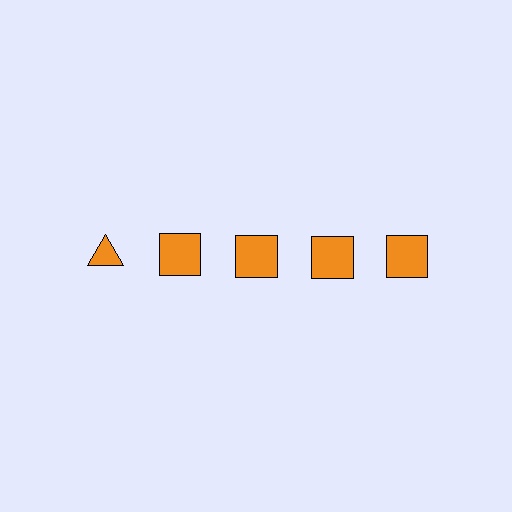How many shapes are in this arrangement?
There are 5 shapes arranged in a grid pattern.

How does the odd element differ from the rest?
It has a different shape: triangle instead of square.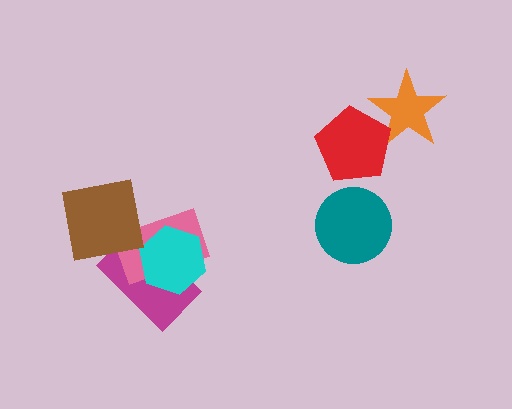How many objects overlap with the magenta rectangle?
3 objects overlap with the magenta rectangle.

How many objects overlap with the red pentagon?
1 object overlaps with the red pentagon.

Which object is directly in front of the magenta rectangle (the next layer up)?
The pink rectangle is directly in front of the magenta rectangle.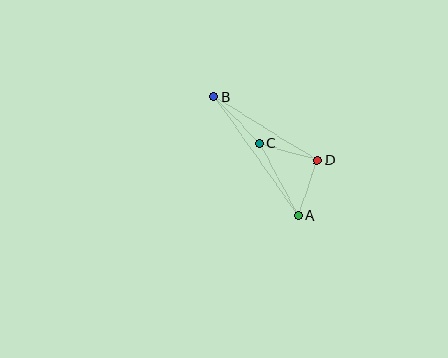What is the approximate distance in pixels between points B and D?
The distance between B and D is approximately 121 pixels.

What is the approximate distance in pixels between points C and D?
The distance between C and D is approximately 60 pixels.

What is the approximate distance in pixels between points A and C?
The distance between A and C is approximately 82 pixels.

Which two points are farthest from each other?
Points A and B are farthest from each other.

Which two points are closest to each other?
Points A and D are closest to each other.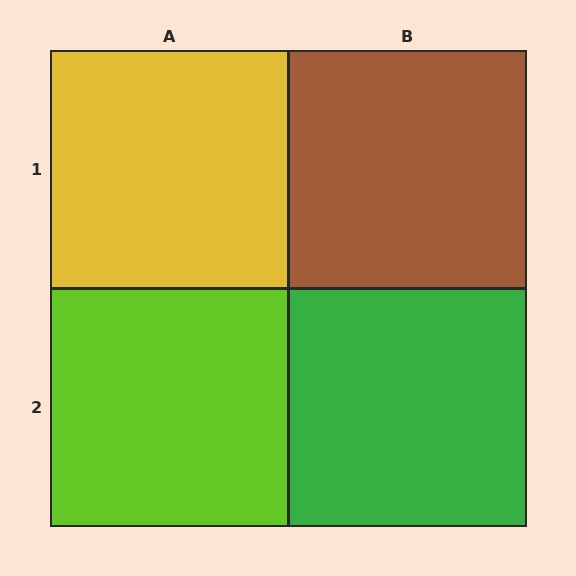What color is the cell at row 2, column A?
Lime.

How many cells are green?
1 cell is green.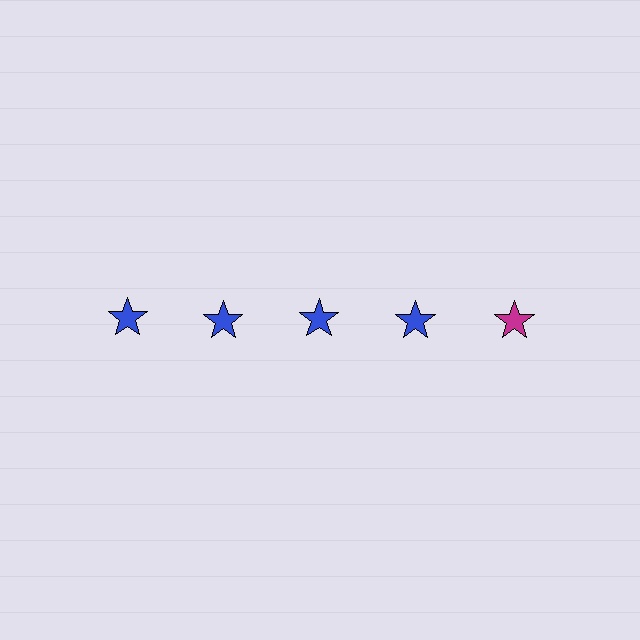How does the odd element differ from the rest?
It has a different color: magenta instead of blue.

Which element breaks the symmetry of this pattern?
The magenta star in the top row, rightmost column breaks the symmetry. All other shapes are blue stars.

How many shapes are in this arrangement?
There are 5 shapes arranged in a grid pattern.